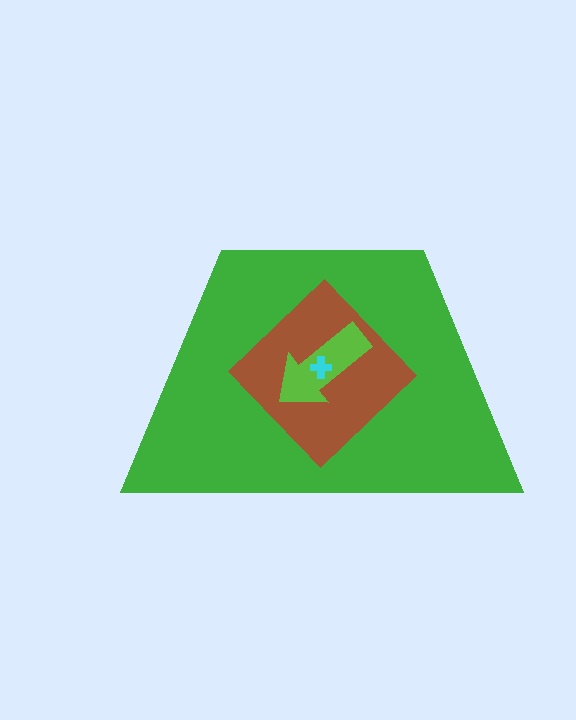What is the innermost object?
The cyan cross.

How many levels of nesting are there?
4.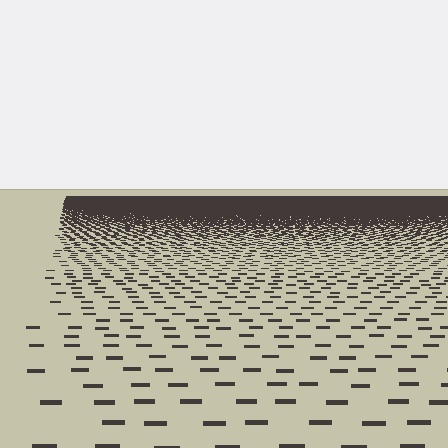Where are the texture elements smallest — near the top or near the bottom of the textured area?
Near the top.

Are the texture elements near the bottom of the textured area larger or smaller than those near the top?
Larger. Near the bottom, elements are closer to the viewer and appear at a bigger on-screen size.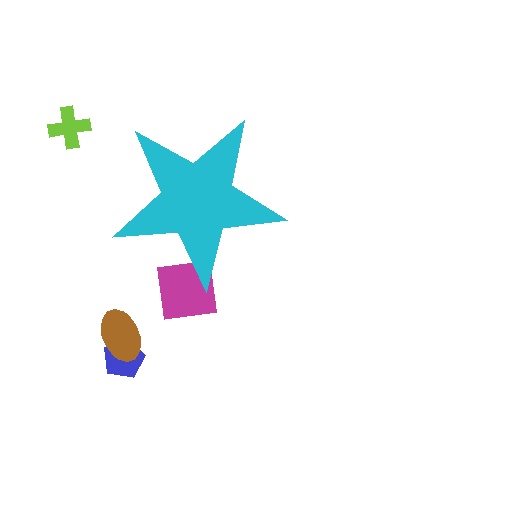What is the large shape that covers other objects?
A cyan star.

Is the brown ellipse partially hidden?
No, the brown ellipse is fully visible.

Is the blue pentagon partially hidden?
No, the blue pentagon is fully visible.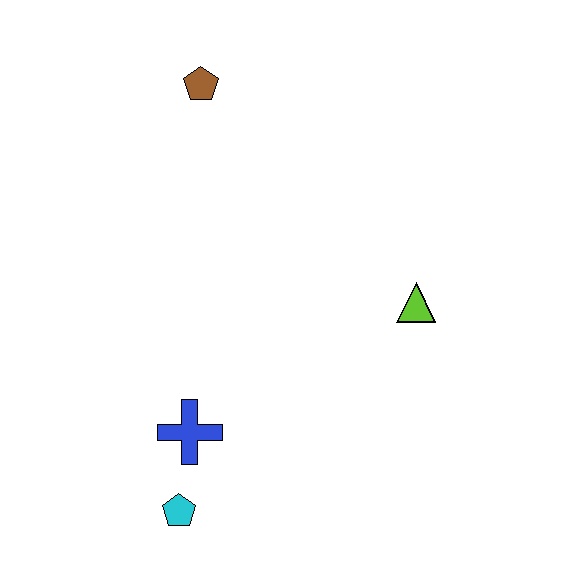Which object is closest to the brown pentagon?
The lime triangle is closest to the brown pentagon.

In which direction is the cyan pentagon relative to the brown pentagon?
The cyan pentagon is below the brown pentagon.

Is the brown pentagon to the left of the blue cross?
No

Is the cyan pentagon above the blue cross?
No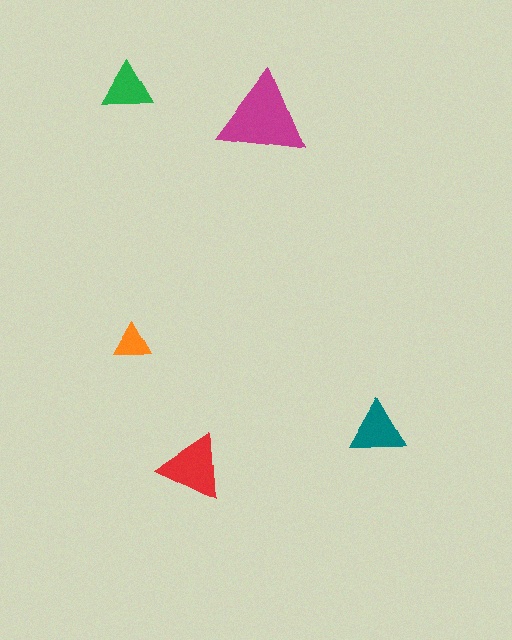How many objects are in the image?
There are 5 objects in the image.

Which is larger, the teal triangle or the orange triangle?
The teal one.